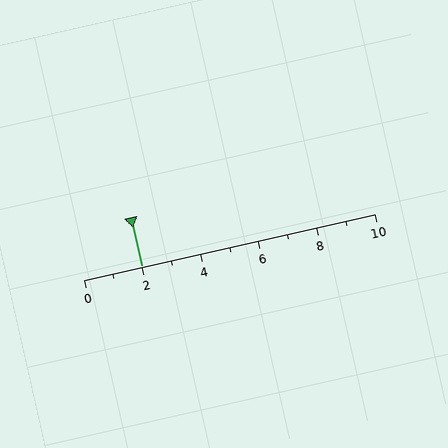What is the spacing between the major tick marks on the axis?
The major ticks are spaced 2 apart.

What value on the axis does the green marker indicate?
The marker indicates approximately 2.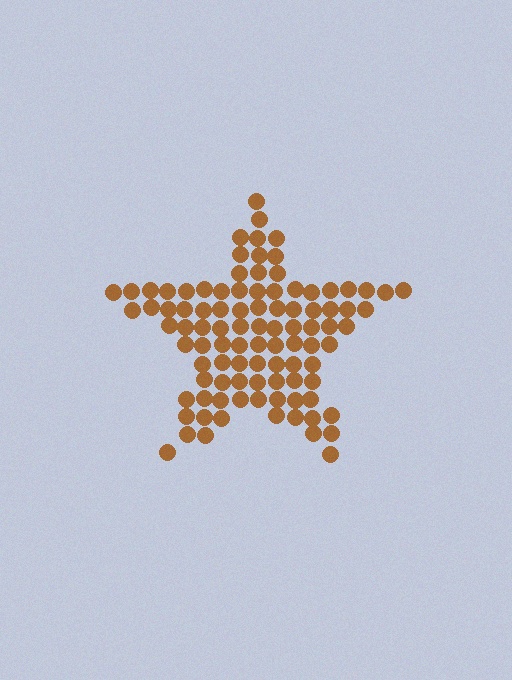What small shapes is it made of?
It is made of small circles.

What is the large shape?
The large shape is a star.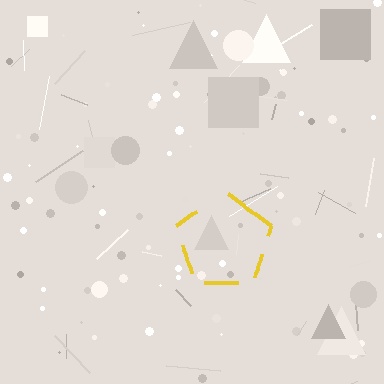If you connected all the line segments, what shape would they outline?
They would outline a pentagon.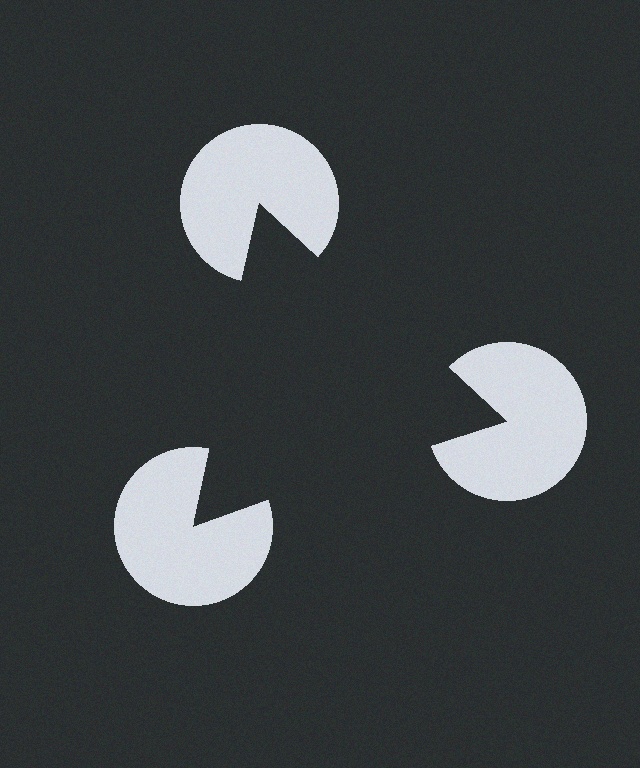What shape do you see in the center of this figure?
An illusory triangle — its edges are inferred from the aligned wedge cuts in the pac-man discs, not physically drawn.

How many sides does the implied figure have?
3 sides.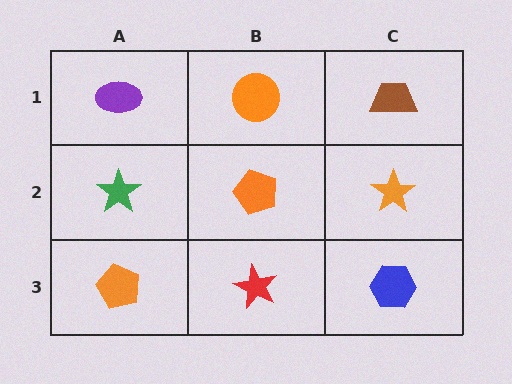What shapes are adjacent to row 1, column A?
A green star (row 2, column A), an orange circle (row 1, column B).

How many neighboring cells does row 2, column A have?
3.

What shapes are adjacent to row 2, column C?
A brown trapezoid (row 1, column C), a blue hexagon (row 3, column C), an orange pentagon (row 2, column B).